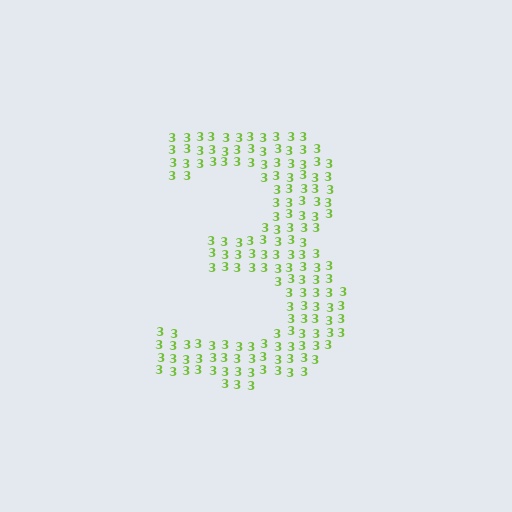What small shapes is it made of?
It is made of small digit 3's.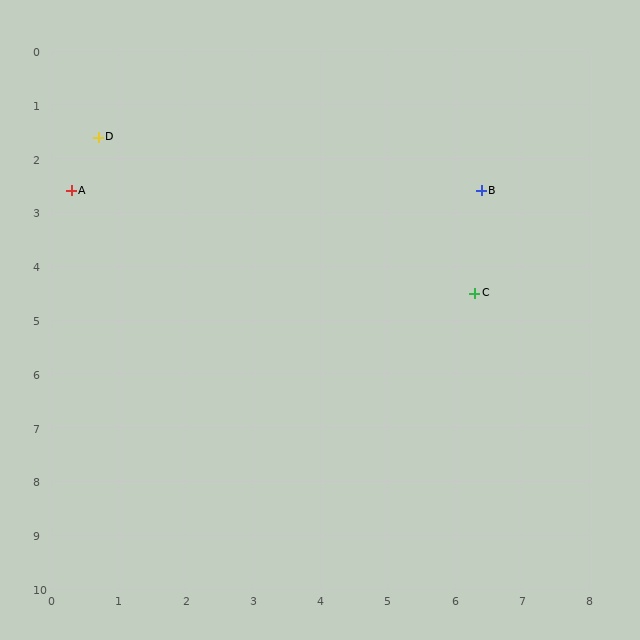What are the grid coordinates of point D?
Point D is at approximately (0.7, 1.6).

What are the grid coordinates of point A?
Point A is at approximately (0.3, 2.6).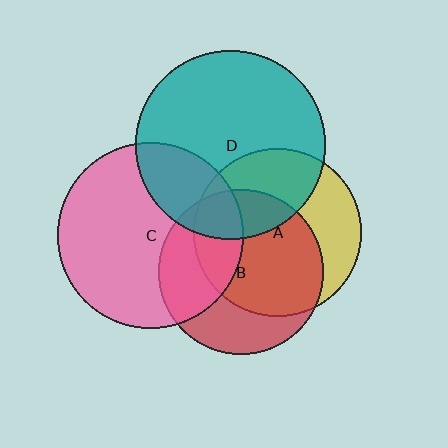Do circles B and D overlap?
Yes.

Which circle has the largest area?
Circle D (teal).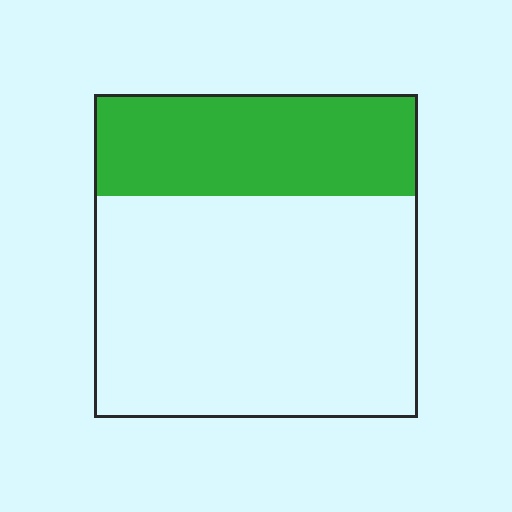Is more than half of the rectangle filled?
No.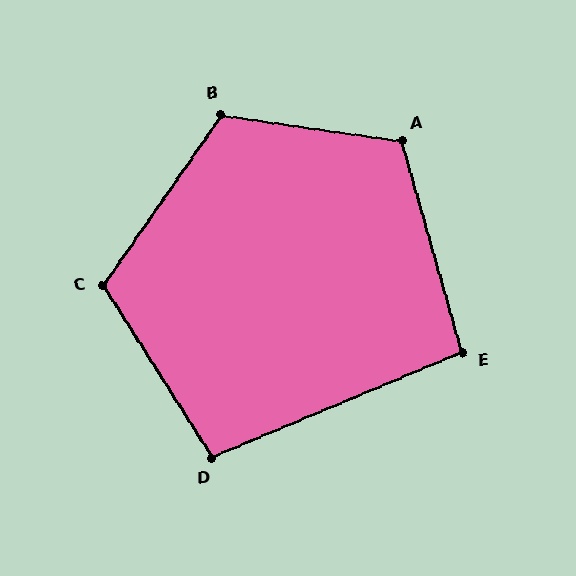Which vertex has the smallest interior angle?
E, at approximately 97 degrees.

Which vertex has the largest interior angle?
B, at approximately 116 degrees.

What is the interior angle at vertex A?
Approximately 114 degrees (obtuse).